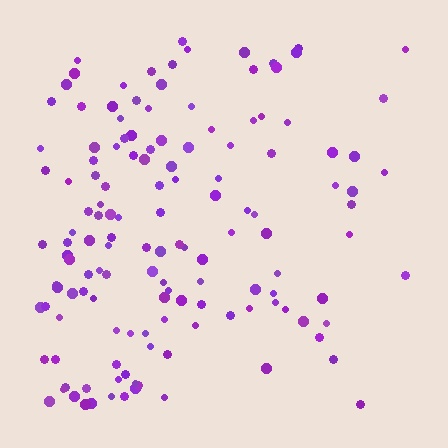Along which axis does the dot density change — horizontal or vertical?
Horizontal.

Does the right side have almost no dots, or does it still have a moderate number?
Still a moderate number, just noticeably fewer than the left.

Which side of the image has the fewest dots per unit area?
The right.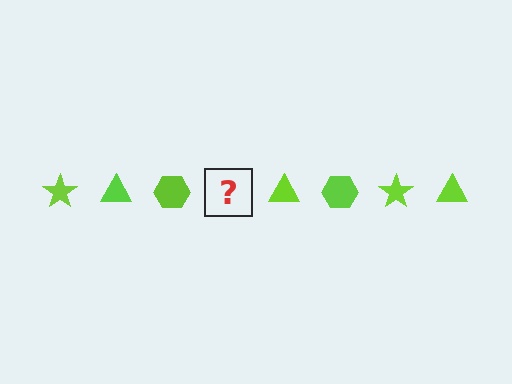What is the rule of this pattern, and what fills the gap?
The rule is that the pattern cycles through star, triangle, hexagon shapes in lime. The gap should be filled with a lime star.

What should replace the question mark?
The question mark should be replaced with a lime star.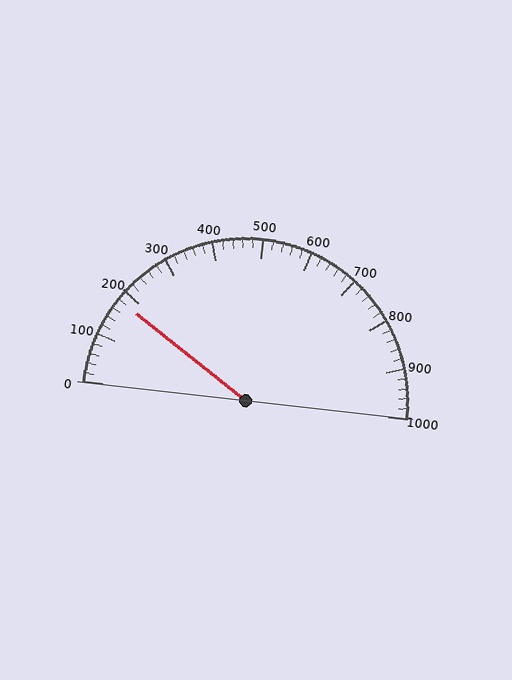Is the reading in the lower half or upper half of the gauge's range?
The reading is in the lower half of the range (0 to 1000).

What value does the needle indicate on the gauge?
The needle indicates approximately 180.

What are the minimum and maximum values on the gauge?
The gauge ranges from 0 to 1000.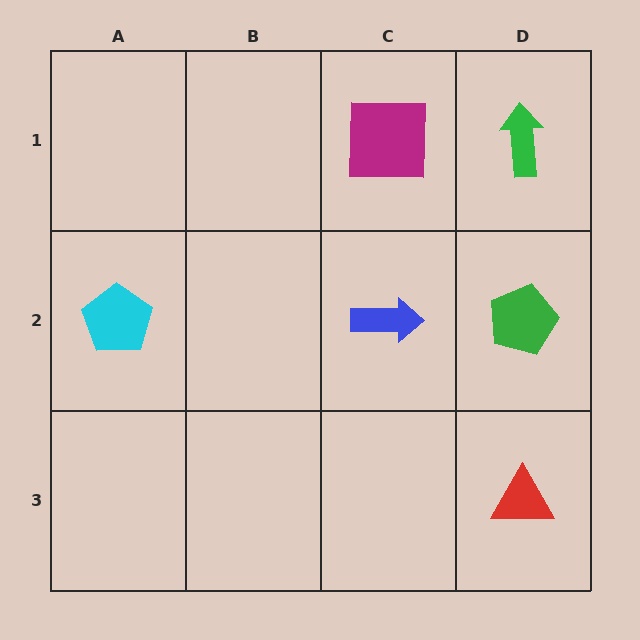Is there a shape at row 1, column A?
No, that cell is empty.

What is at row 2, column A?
A cyan pentagon.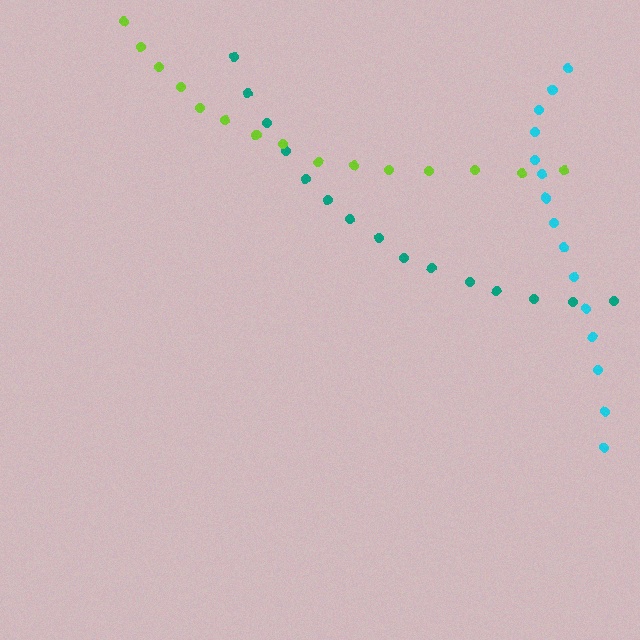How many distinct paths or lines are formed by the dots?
There are 3 distinct paths.